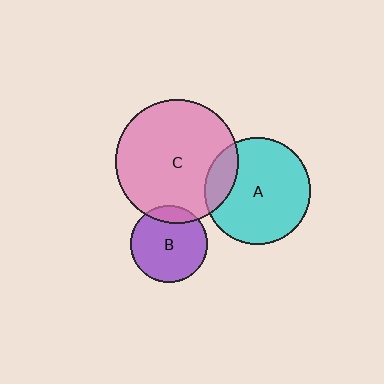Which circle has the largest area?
Circle C (pink).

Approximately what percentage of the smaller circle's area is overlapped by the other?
Approximately 15%.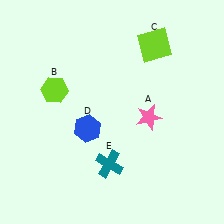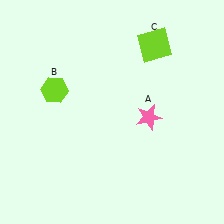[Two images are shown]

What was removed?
The blue hexagon (D), the teal cross (E) were removed in Image 2.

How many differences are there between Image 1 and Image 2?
There are 2 differences between the two images.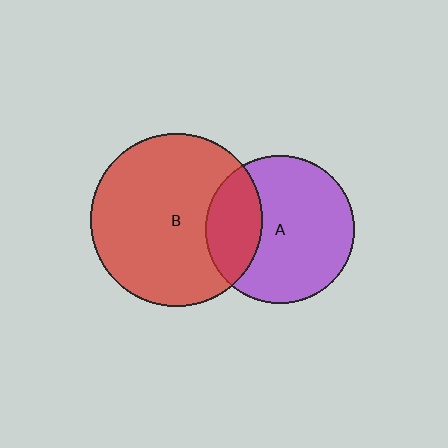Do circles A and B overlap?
Yes.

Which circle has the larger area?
Circle B (red).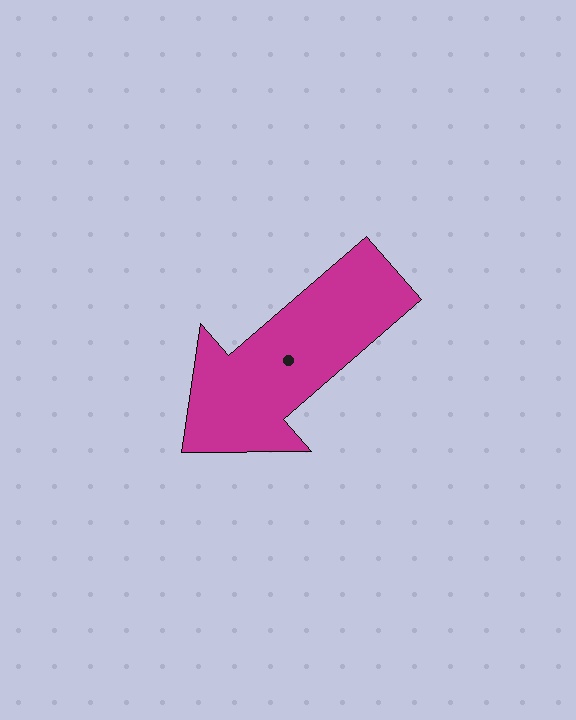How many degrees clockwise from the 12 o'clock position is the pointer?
Approximately 229 degrees.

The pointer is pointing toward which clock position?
Roughly 8 o'clock.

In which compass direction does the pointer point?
Southwest.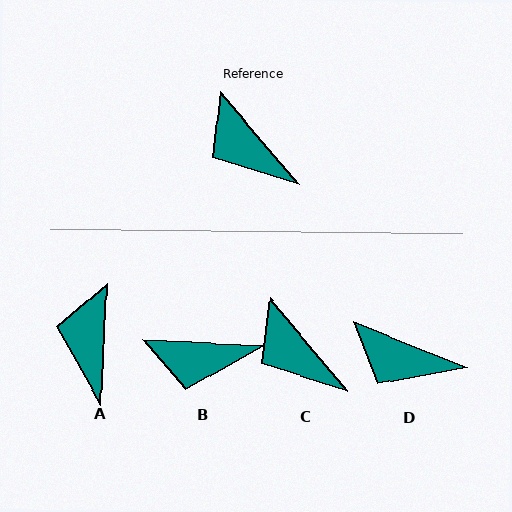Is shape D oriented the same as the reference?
No, it is off by about 28 degrees.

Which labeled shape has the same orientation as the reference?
C.